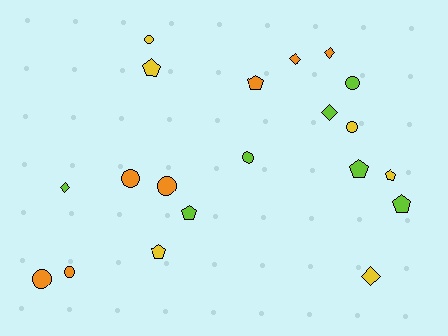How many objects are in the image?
There are 20 objects.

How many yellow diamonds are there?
There is 1 yellow diamond.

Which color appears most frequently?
Lime, with 7 objects.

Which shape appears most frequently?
Circle, with 8 objects.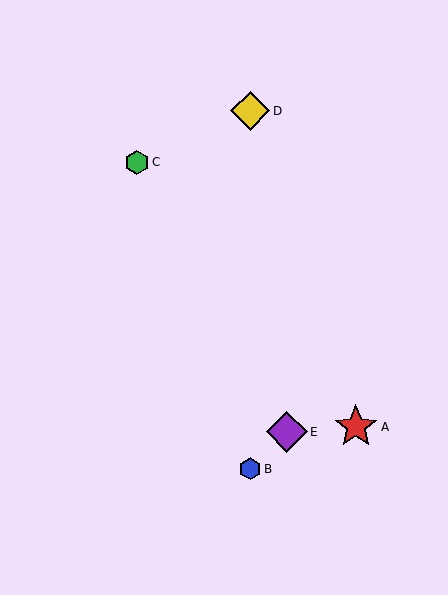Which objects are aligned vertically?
Objects B, D are aligned vertically.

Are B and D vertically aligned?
Yes, both are at x≈250.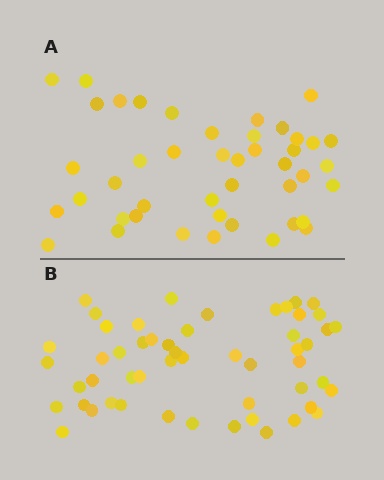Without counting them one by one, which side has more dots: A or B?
Region B (the bottom region) has more dots.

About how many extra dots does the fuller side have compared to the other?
Region B has roughly 8 or so more dots than region A.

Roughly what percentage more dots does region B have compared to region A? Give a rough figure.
About 20% more.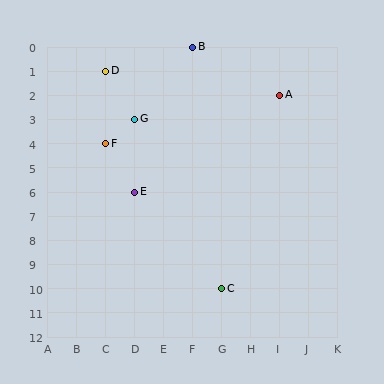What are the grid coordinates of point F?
Point F is at grid coordinates (C, 4).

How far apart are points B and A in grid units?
Points B and A are 3 columns and 2 rows apart (about 3.6 grid units diagonally).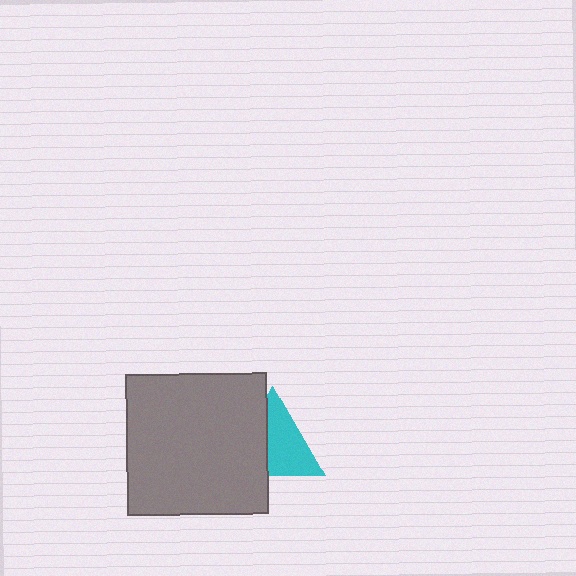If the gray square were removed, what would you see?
You would see the complete cyan triangle.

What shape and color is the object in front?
The object in front is a gray square.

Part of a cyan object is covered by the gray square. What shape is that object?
It is a triangle.